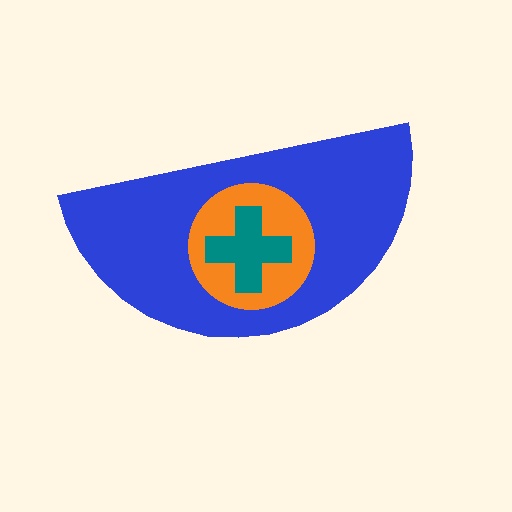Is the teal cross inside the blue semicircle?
Yes.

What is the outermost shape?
The blue semicircle.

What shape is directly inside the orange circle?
The teal cross.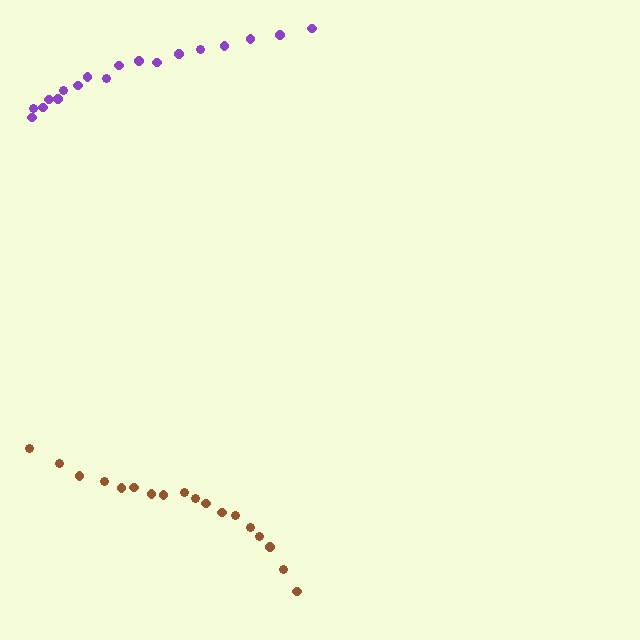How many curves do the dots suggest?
There are 2 distinct paths.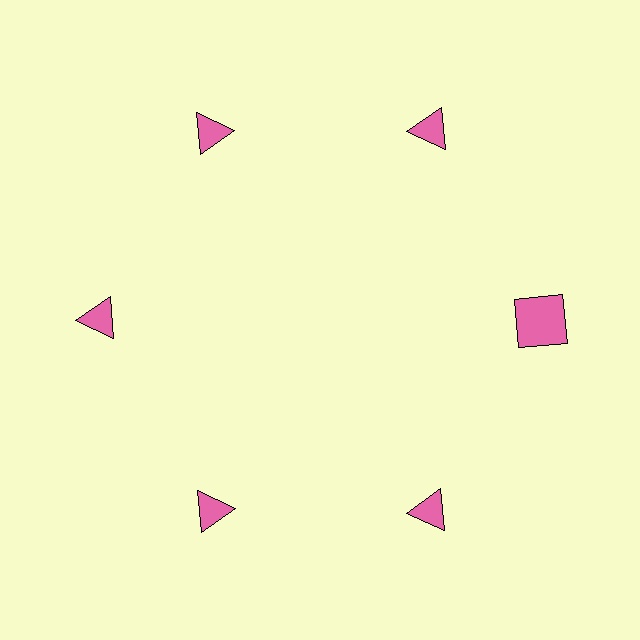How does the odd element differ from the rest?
It has a different shape: square instead of triangle.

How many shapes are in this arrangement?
There are 6 shapes arranged in a ring pattern.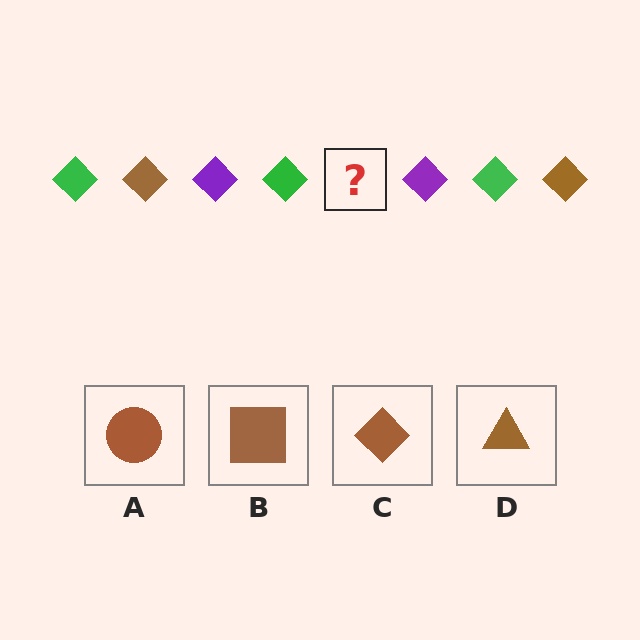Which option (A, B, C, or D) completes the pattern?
C.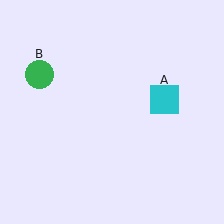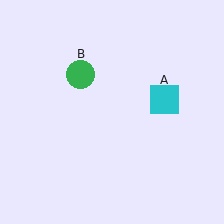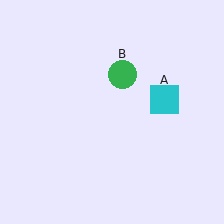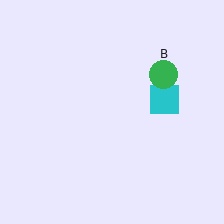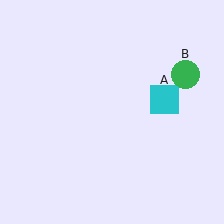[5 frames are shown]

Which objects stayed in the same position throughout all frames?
Cyan square (object A) remained stationary.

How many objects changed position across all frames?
1 object changed position: green circle (object B).